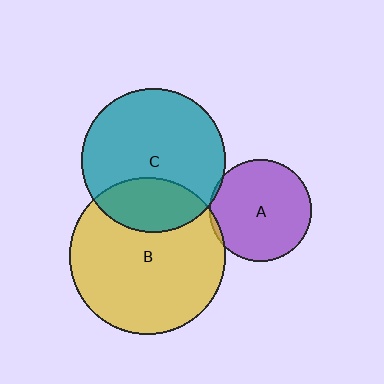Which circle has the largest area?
Circle B (yellow).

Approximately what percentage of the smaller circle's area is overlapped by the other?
Approximately 5%.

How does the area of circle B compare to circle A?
Approximately 2.4 times.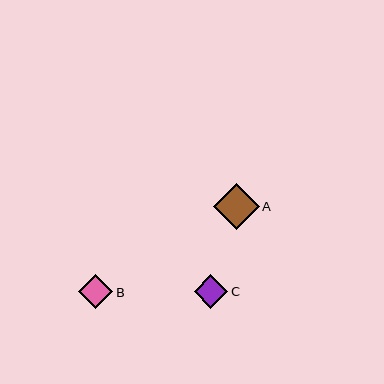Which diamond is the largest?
Diamond A is the largest with a size of approximately 46 pixels.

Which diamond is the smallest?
Diamond C is the smallest with a size of approximately 34 pixels.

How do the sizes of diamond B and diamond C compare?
Diamond B and diamond C are approximately the same size.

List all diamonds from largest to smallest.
From largest to smallest: A, B, C.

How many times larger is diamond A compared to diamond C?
Diamond A is approximately 1.4 times the size of diamond C.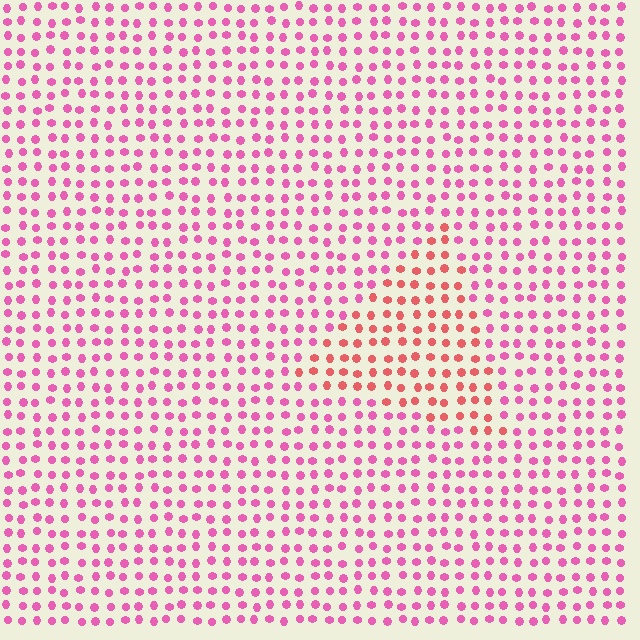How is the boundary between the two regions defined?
The boundary is defined purely by a slight shift in hue (about 35 degrees). Spacing, size, and orientation are identical on both sides.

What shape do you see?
I see a triangle.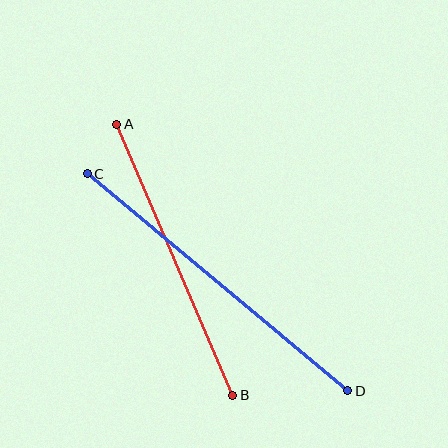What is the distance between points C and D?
The distance is approximately 339 pixels.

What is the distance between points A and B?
The distance is approximately 295 pixels.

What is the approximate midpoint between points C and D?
The midpoint is at approximately (218, 282) pixels.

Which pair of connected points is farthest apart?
Points C and D are farthest apart.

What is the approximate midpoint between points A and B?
The midpoint is at approximately (175, 260) pixels.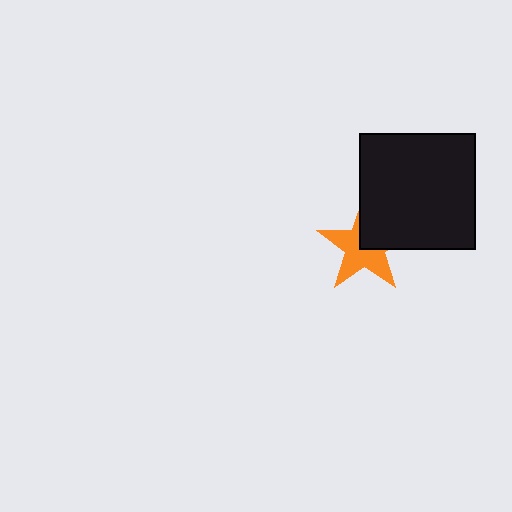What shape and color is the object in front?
The object in front is a black square.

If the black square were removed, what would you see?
You would see the complete orange star.